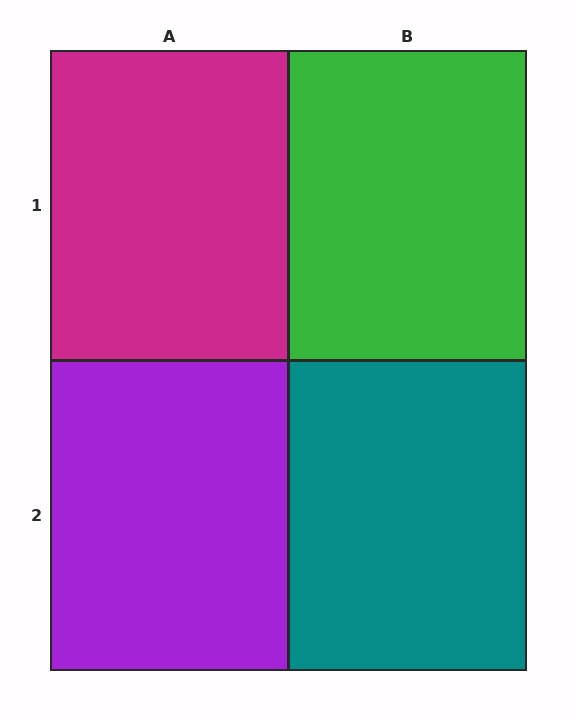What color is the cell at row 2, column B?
Teal.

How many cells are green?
1 cell is green.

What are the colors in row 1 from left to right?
Magenta, green.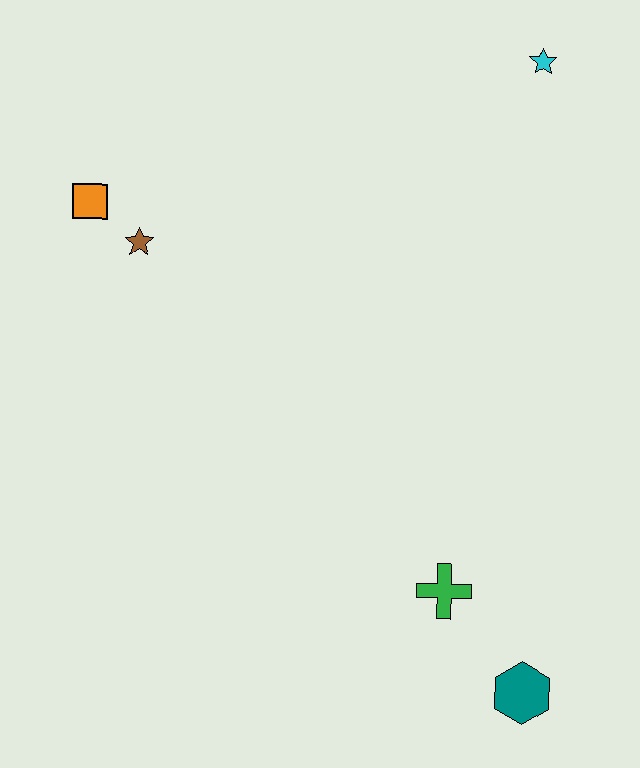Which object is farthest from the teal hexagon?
The orange square is farthest from the teal hexagon.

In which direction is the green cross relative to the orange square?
The green cross is below the orange square.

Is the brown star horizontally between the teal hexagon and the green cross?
No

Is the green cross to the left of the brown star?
No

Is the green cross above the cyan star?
No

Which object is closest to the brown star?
The orange square is closest to the brown star.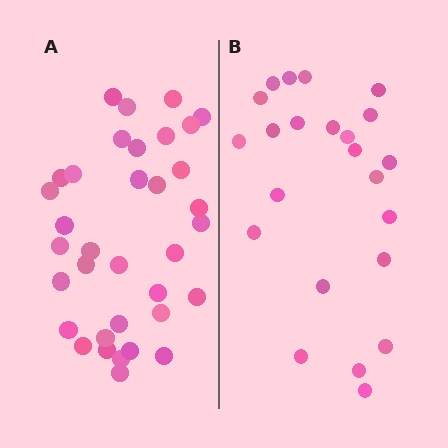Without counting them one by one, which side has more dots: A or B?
Region A (the left region) has more dots.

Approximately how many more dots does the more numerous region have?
Region A has roughly 12 or so more dots than region B.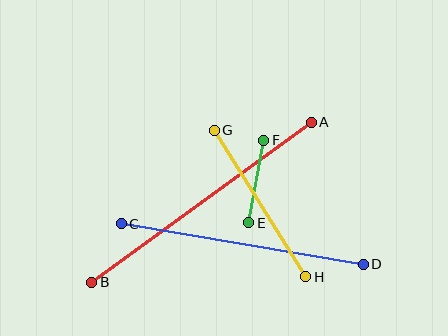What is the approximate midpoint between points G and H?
The midpoint is at approximately (260, 203) pixels.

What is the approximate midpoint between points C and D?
The midpoint is at approximately (242, 244) pixels.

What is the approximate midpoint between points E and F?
The midpoint is at approximately (256, 181) pixels.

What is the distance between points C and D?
The distance is approximately 245 pixels.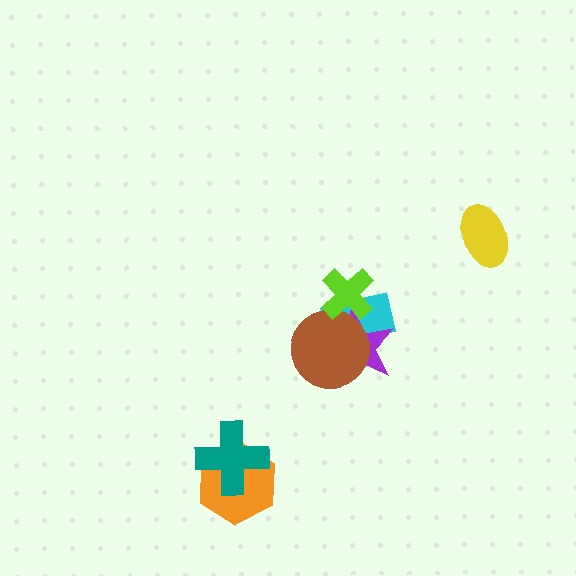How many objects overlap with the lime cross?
3 objects overlap with the lime cross.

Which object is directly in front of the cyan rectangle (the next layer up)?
The purple star is directly in front of the cyan rectangle.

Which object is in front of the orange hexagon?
The teal cross is in front of the orange hexagon.